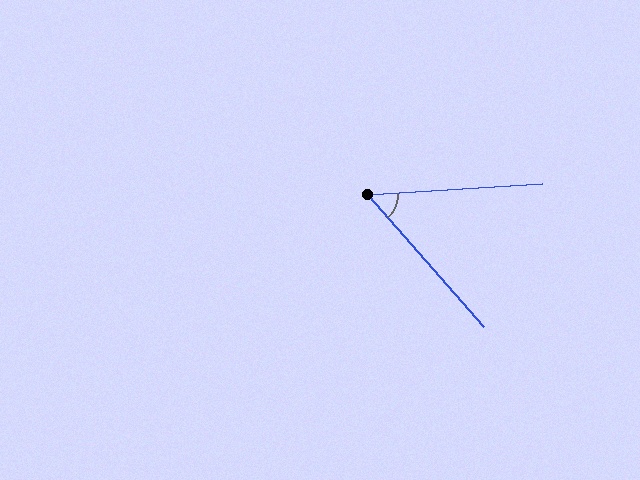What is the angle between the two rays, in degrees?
Approximately 52 degrees.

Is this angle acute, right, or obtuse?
It is acute.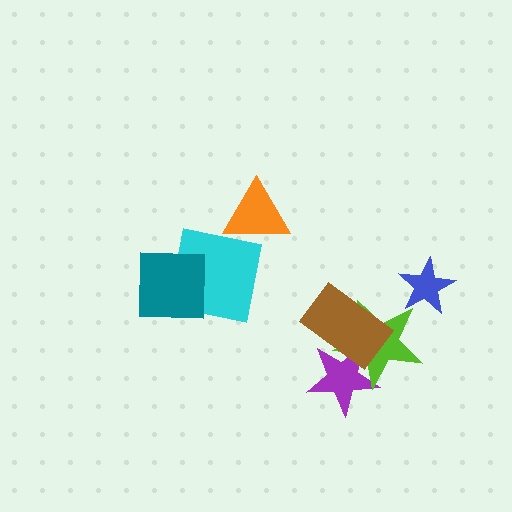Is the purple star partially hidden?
Yes, it is partially covered by another shape.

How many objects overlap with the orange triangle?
0 objects overlap with the orange triangle.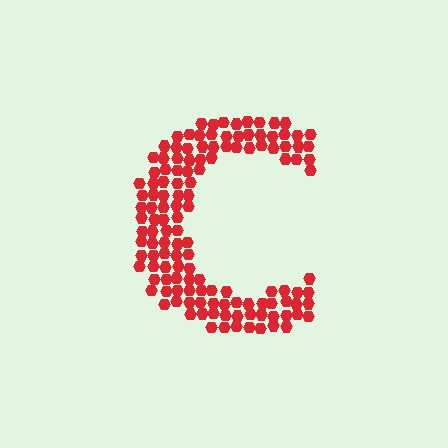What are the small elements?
The small elements are hexagons.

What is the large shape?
The large shape is the letter C.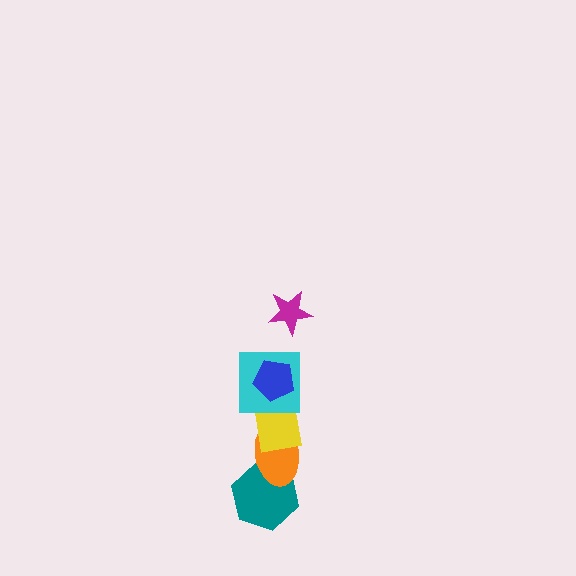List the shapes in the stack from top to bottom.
From top to bottom: the magenta star, the blue pentagon, the cyan square, the yellow square, the orange ellipse, the teal hexagon.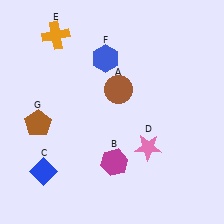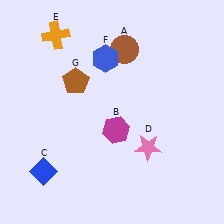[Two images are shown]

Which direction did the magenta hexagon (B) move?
The magenta hexagon (B) moved up.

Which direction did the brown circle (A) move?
The brown circle (A) moved up.